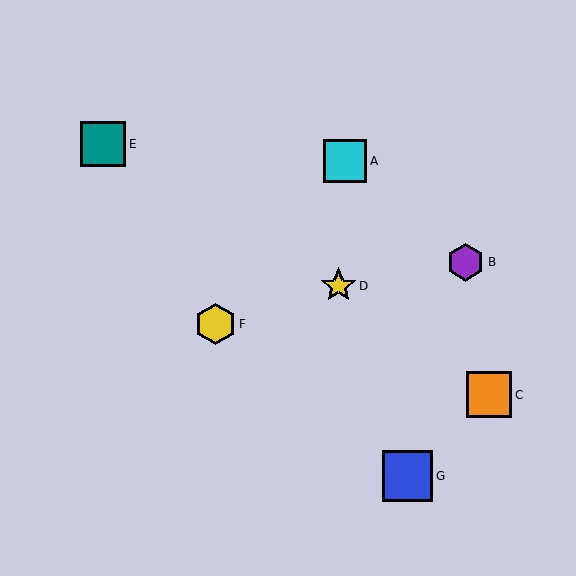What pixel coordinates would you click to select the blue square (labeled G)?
Click at (407, 476) to select the blue square G.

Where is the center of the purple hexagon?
The center of the purple hexagon is at (466, 262).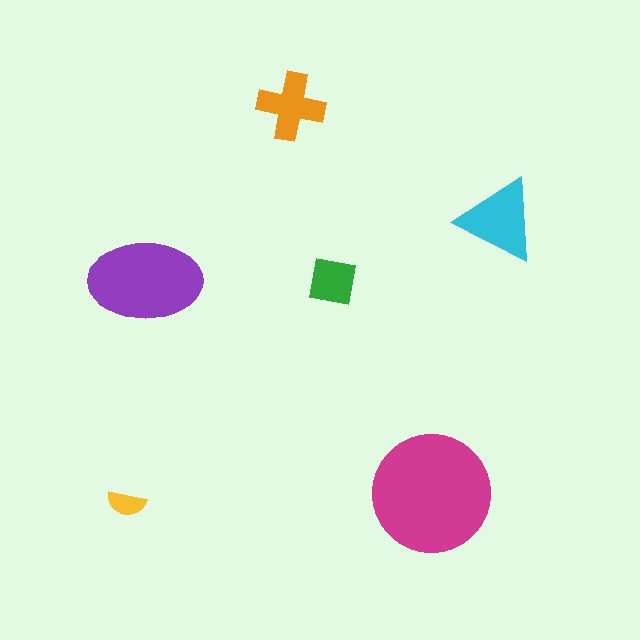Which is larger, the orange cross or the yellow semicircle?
The orange cross.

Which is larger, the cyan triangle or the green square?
The cyan triangle.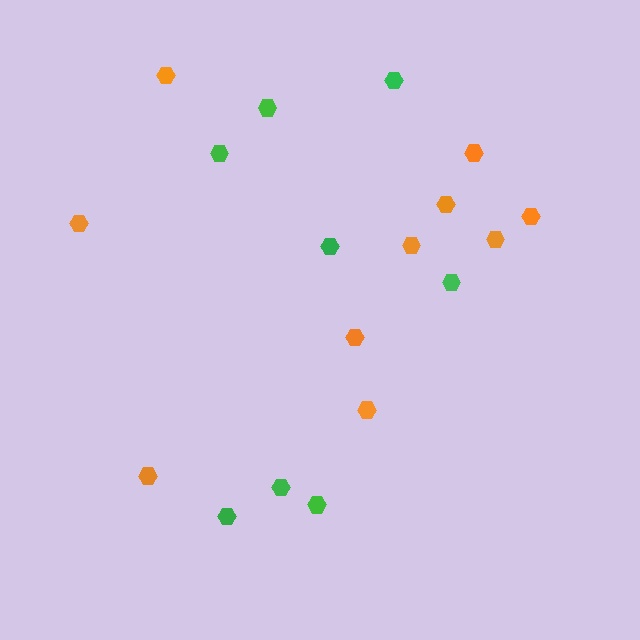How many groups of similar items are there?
There are 2 groups: one group of orange hexagons (10) and one group of green hexagons (8).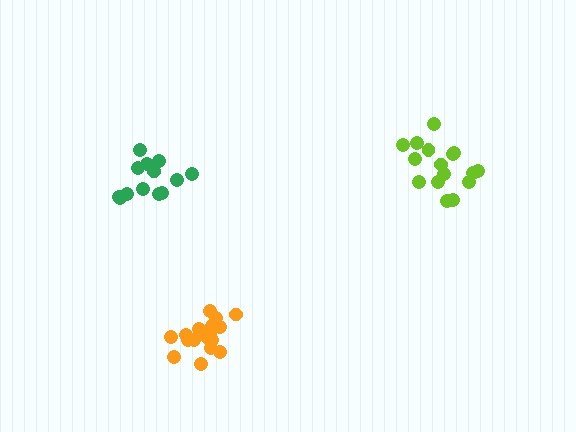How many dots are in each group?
Group 1: 13 dots, Group 2: 18 dots, Group 3: 16 dots (47 total).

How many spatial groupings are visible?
There are 3 spatial groupings.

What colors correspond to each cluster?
The clusters are colored: green, orange, lime.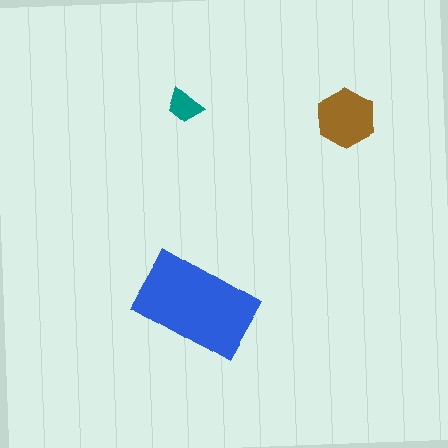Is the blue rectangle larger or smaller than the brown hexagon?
Larger.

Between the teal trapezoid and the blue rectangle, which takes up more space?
The blue rectangle.